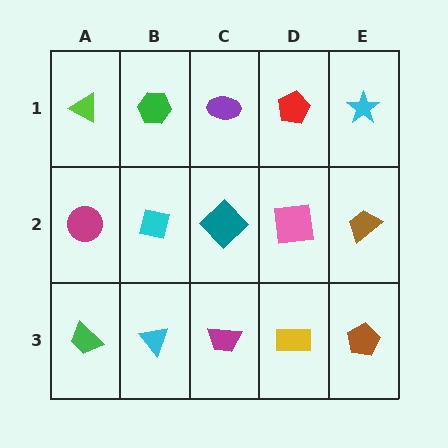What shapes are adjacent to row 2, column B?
A green hexagon (row 1, column B), a cyan triangle (row 3, column B), a magenta circle (row 2, column A), a teal diamond (row 2, column C).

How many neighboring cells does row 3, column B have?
3.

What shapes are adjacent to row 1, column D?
A pink square (row 2, column D), a purple ellipse (row 1, column C), a cyan star (row 1, column E).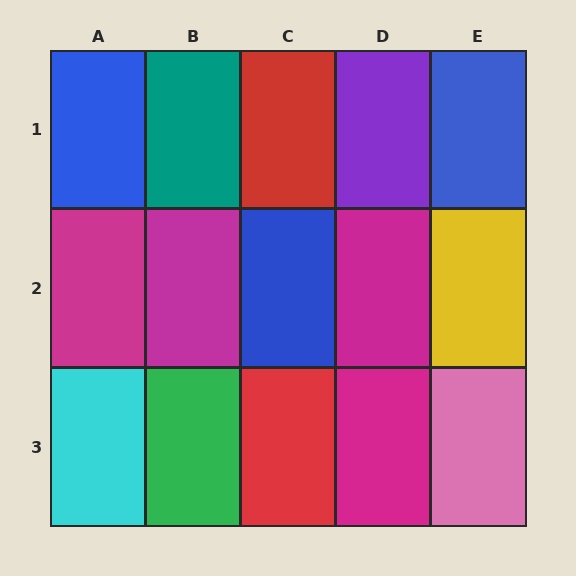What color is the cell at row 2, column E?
Yellow.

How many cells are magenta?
4 cells are magenta.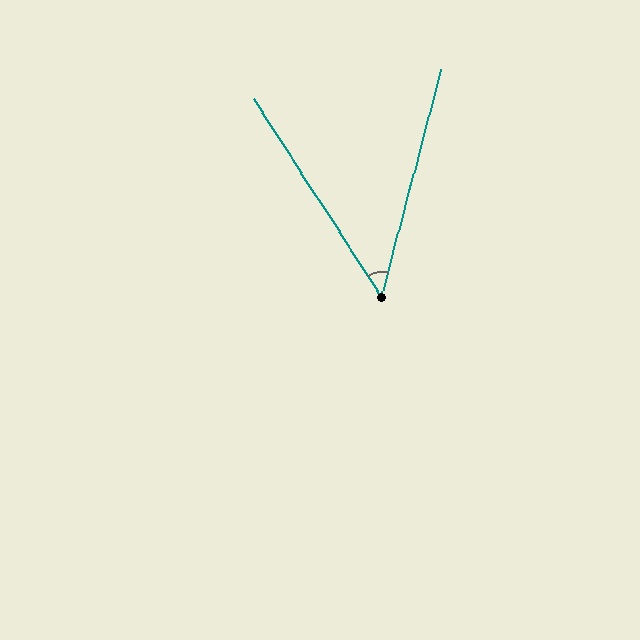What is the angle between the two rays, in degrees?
Approximately 48 degrees.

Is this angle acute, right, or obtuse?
It is acute.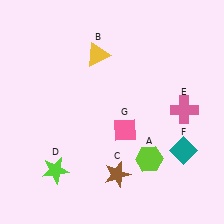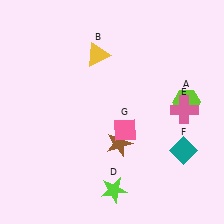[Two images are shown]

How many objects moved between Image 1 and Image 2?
3 objects moved between the two images.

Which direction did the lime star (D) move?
The lime star (D) moved right.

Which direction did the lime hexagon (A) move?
The lime hexagon (A) moved up.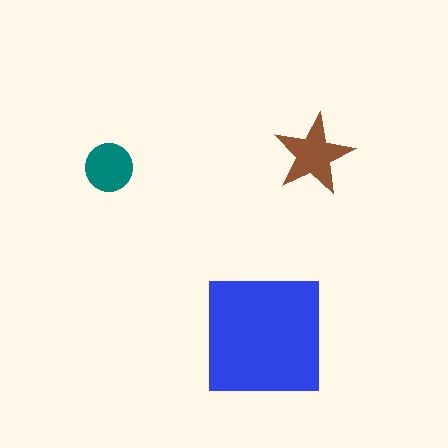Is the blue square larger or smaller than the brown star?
Larger.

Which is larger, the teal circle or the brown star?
The brown star.